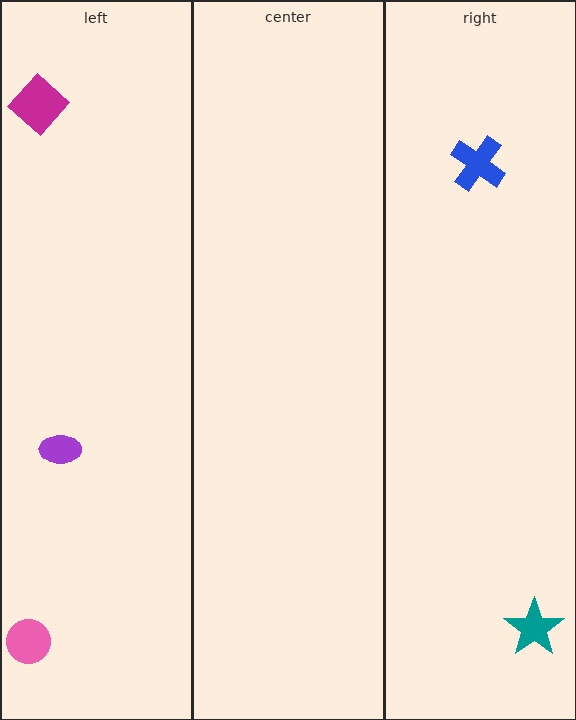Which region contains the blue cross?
The right region.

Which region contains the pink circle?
The left region.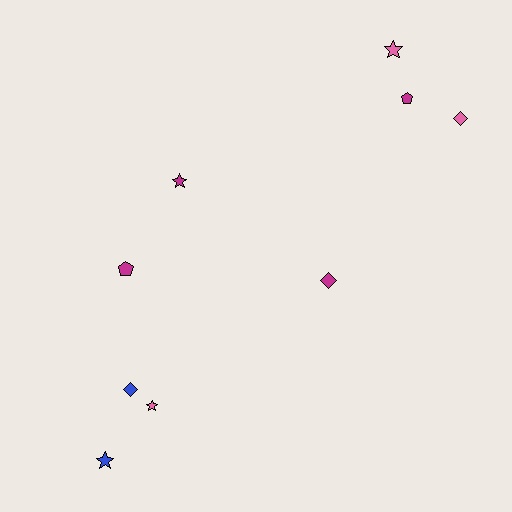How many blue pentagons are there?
There are no blue pentagons.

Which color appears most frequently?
Magenta, with 4 objects.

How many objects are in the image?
There are 9 objects.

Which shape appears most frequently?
Star, with 4 objects.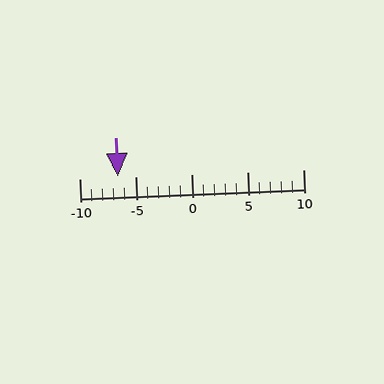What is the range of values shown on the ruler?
The ruler shows values from -10 to 10.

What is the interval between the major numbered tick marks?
The major tick marks are spaced 5 units apart.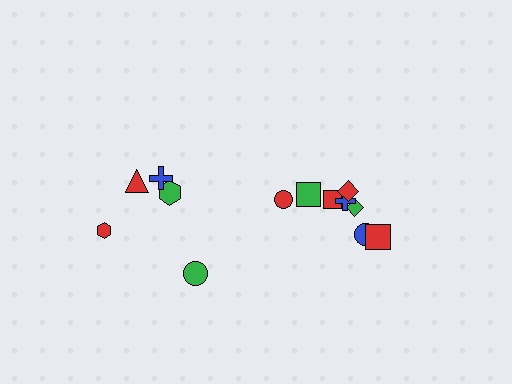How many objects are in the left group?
There are 5 objects.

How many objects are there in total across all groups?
There are 13 objects.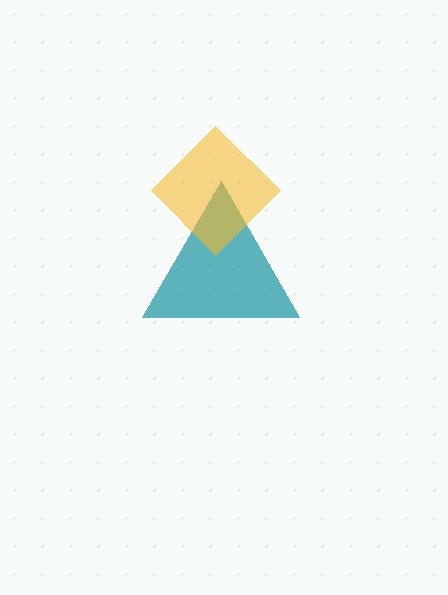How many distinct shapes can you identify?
There are 2 distinct shapes: a teal triangle, a yellow diamond.